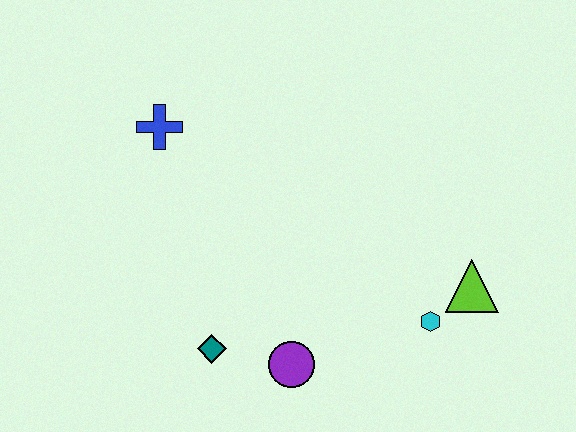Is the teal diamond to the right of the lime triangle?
No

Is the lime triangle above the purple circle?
Yes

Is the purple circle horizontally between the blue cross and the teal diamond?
No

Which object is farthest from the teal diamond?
The lime triangle is farthest from the teal diamond.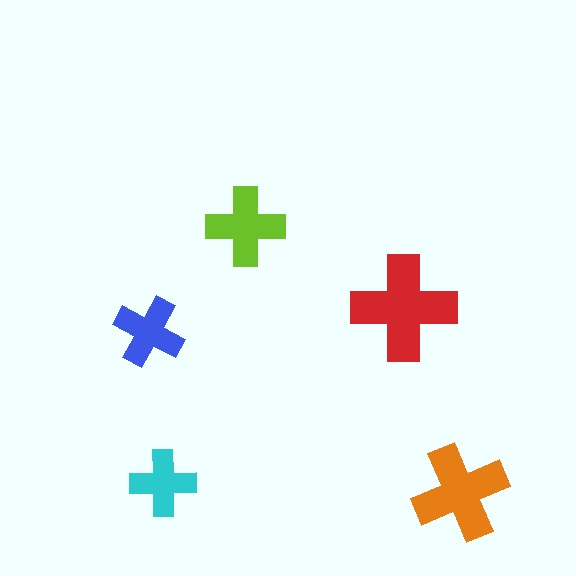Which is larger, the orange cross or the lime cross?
The orange one.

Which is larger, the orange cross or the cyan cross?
The orange one.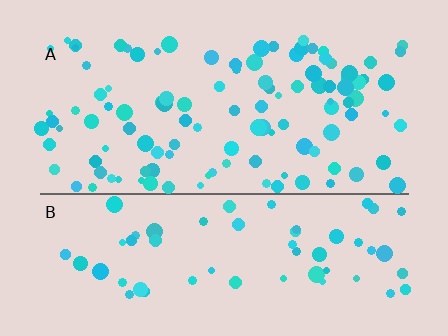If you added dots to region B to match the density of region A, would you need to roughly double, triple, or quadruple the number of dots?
Approximately double.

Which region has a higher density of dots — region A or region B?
A (the top).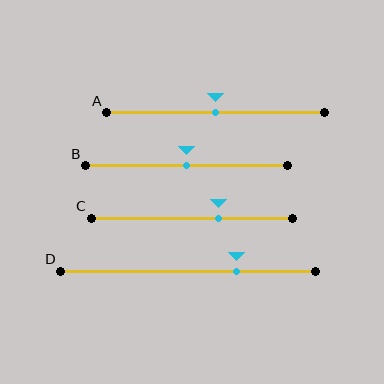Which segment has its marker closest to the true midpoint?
Segment A has its marker closest to the true midpoint.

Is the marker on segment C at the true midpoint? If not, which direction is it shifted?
No, the marker on segment C is shifted to the right by about 13% of the segment length.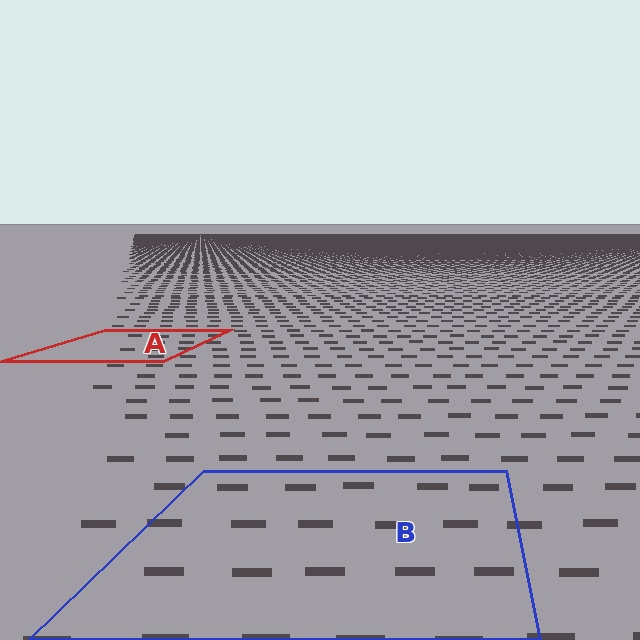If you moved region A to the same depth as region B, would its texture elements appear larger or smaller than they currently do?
They would appear larger. At a closer depth, the same texture elements are projected at a bigger on-screen size.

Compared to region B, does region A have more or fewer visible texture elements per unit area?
Region A has more texture elements per unit area — they are packed more densely because it is farther away.